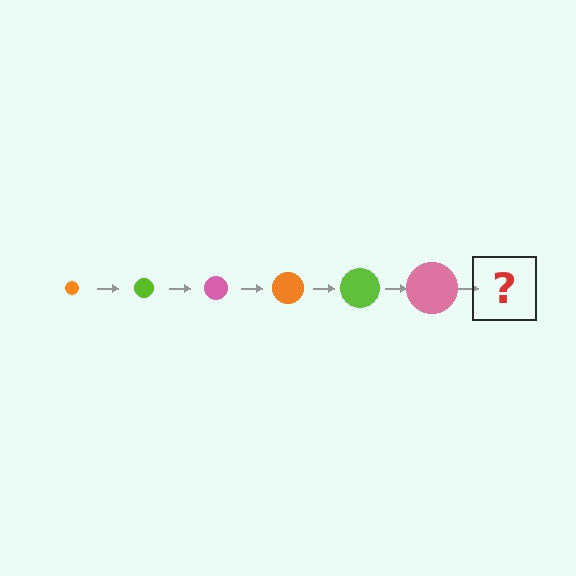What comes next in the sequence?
The next element should be an orange circle, larger than the previous one.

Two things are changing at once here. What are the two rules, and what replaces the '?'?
The two rules are that the circle grows larger each step and the color cycles through orange, lime, and pink. The '?' should be an orange circle, larger than the previous one.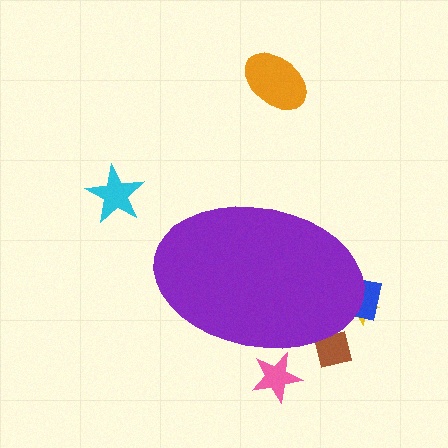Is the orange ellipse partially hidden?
No, the orange ellipse is fully visible.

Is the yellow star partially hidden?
Yes, the yellow star is partially hidden behind the purple ellipse.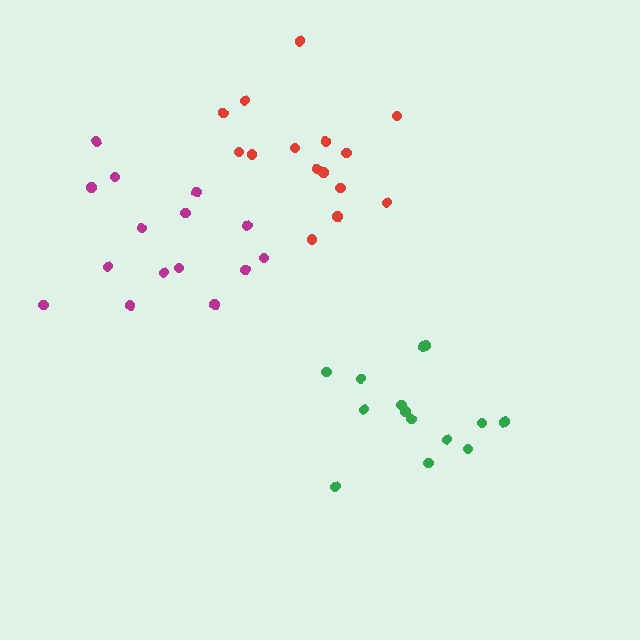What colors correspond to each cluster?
The clusters are colored: magenta, green, red.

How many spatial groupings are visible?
There are 3 spatial groupings.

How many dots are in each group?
Group 1: 15 dots, Group 2: 14 dots, Group 3: 15 dots (44 total).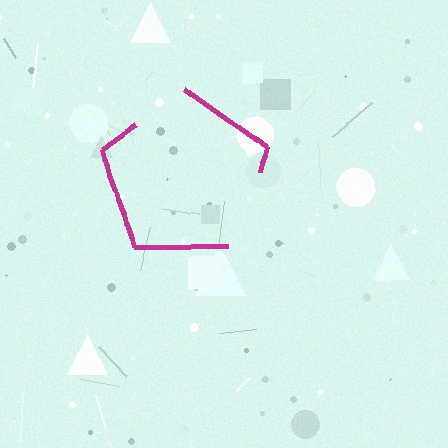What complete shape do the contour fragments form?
The contour fragments form a pentagon.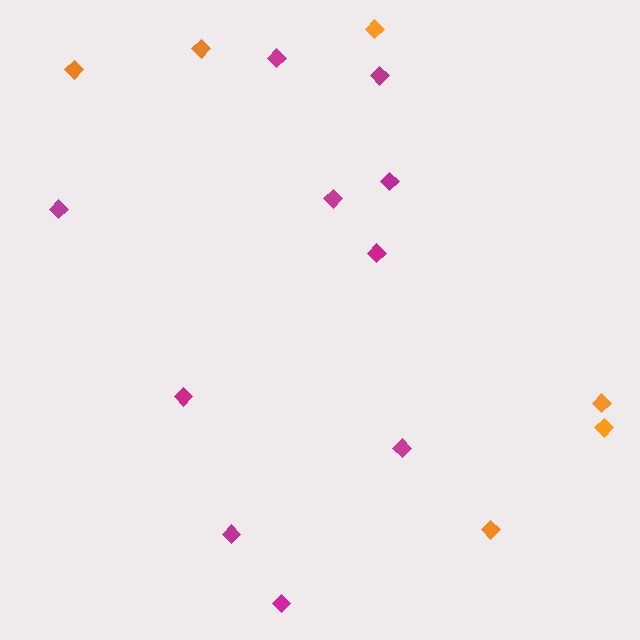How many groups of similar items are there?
There are 2 groups: one group of orange diamonds (6) and one group of magenta diamonds (10).